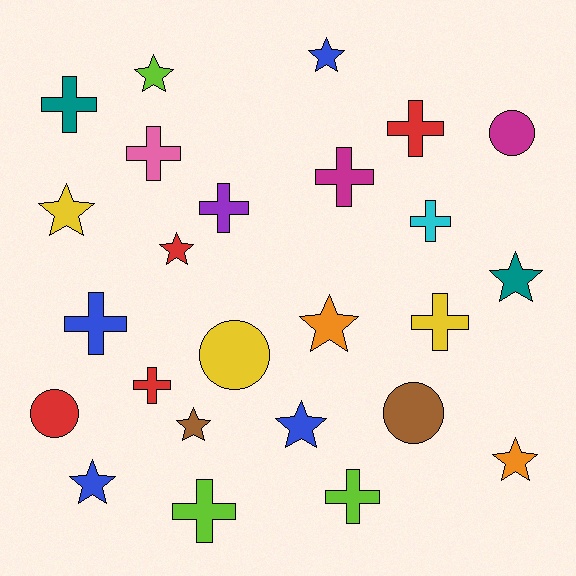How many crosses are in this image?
There are 11 crosses.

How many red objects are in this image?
There are 4 red objects.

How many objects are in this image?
There are 25 objects.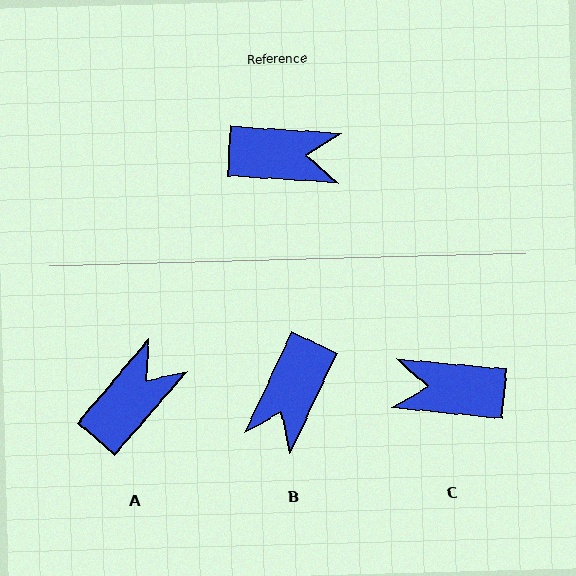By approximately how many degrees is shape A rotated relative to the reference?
Approximately 53 degrees counter-clockwise.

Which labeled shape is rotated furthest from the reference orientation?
C, about 178 degrees away.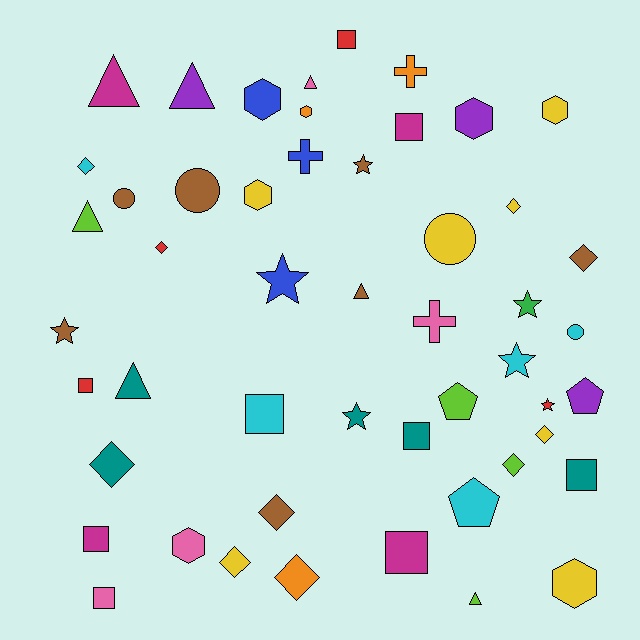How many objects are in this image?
There are 50 objects.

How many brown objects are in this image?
There are 7 brown objects.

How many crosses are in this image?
There are 3 crosses.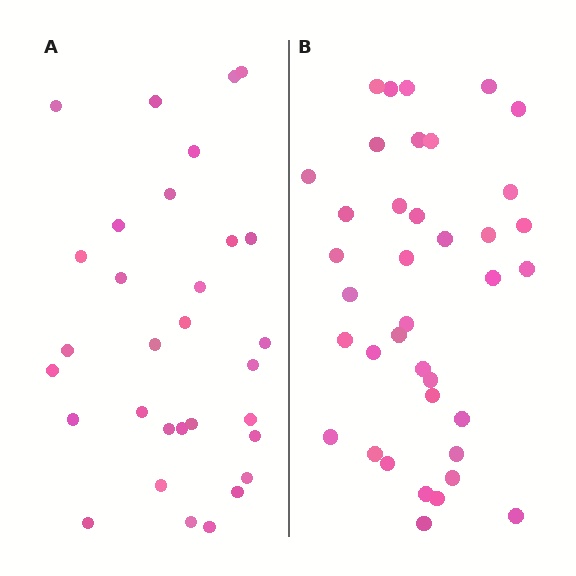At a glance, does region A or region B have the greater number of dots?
Region B (the right region) has more dots.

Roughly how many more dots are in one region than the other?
Region B has roughly 8 or so more dots than region A.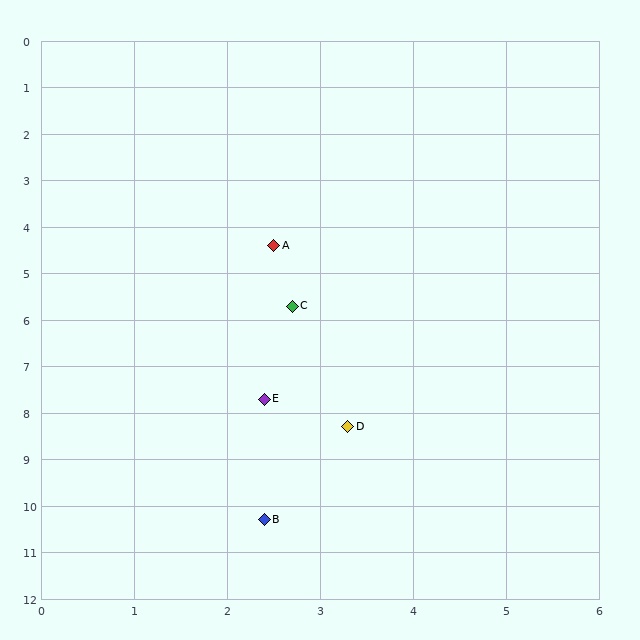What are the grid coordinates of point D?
Point D is at approximately (3.3, 8.3).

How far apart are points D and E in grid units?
Points D and E are about 1.1 grid units apart.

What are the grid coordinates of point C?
Point C is at approximately (2.7, 5.7).